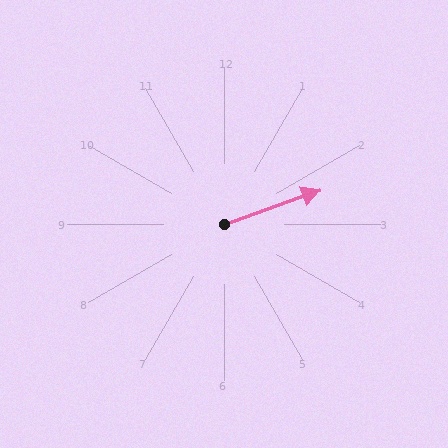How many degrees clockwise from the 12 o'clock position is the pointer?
Approximately 70 degrees.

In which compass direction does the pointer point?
East.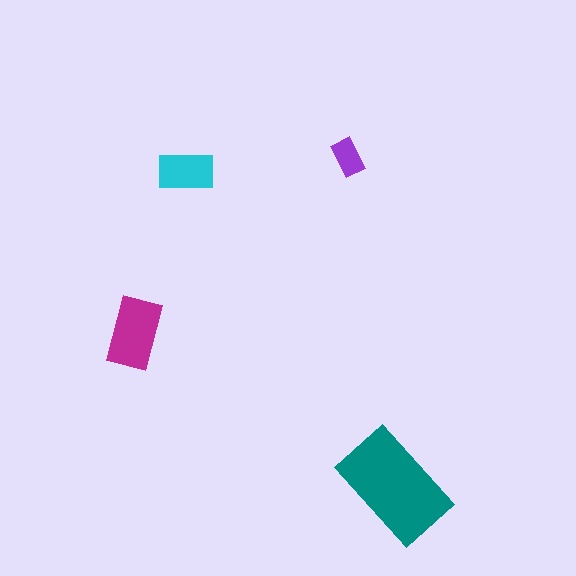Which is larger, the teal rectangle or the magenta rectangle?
The teal one.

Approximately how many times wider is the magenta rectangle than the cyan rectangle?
About 1.5 times wider.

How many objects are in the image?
There are 4 objects in the image.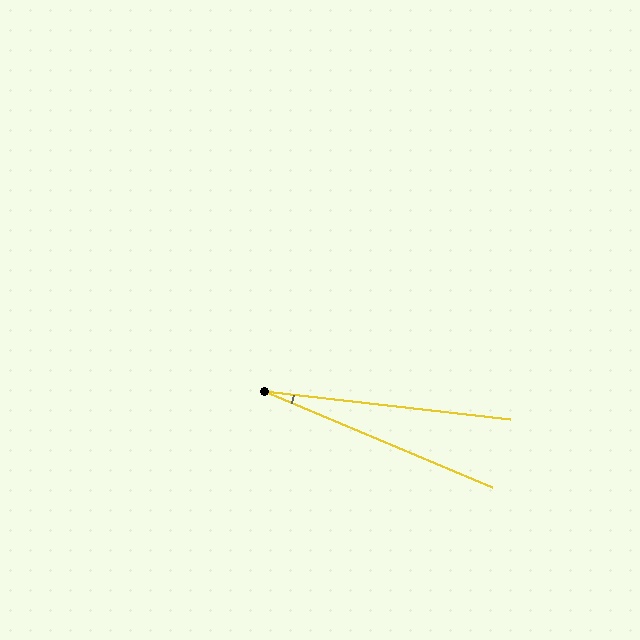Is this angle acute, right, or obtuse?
It is acute.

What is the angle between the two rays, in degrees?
Approximately 16 degrees.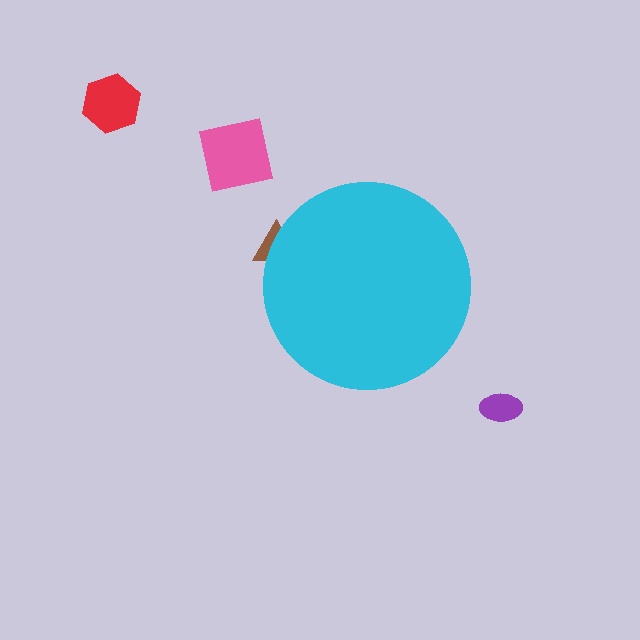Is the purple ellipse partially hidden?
No, the purple ellipse is fully visible.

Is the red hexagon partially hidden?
No, the red hexagon is fully visible.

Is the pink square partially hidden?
No, the pink square is fully visible.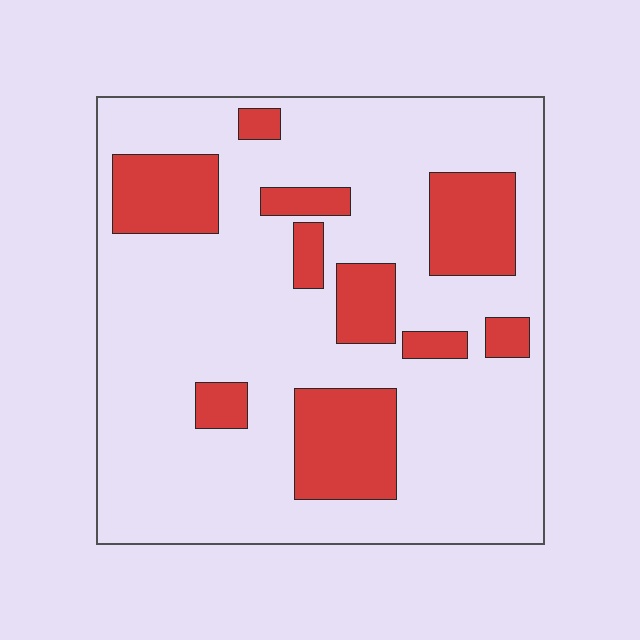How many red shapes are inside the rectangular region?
10.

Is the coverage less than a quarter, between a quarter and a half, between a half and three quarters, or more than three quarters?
Less than a quarter.